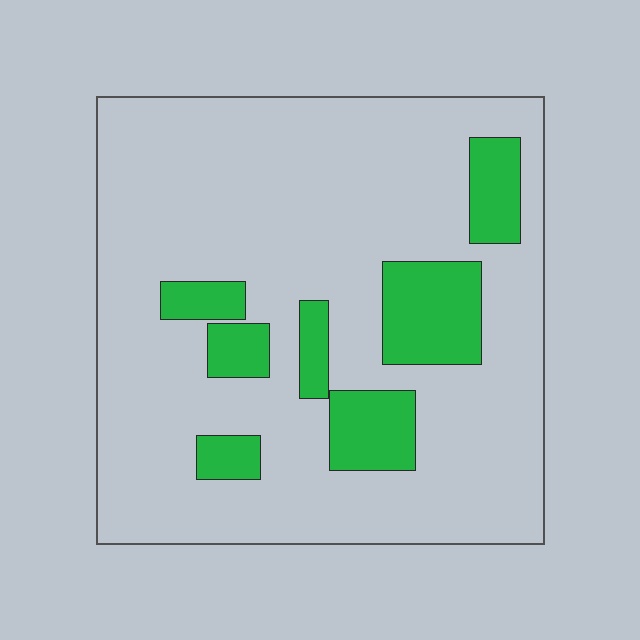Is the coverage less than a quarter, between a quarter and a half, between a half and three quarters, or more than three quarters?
Less than a quarter.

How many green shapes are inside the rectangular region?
7.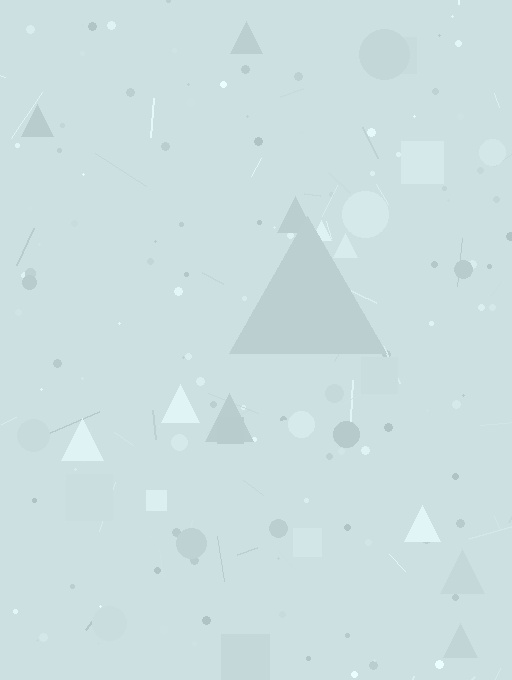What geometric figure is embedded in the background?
A triangle is embedded in the background.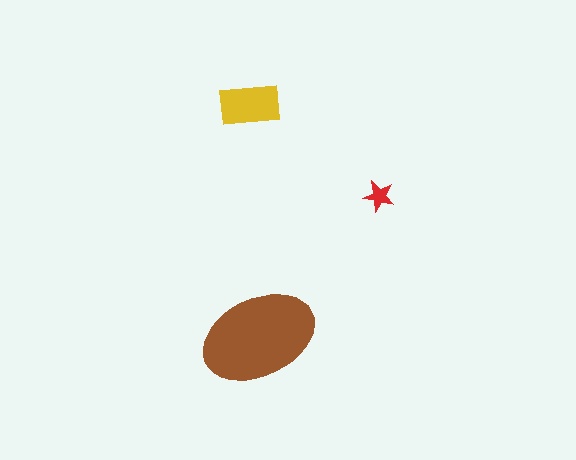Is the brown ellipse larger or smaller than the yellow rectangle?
Larger.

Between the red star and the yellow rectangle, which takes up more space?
The yellow rectangle.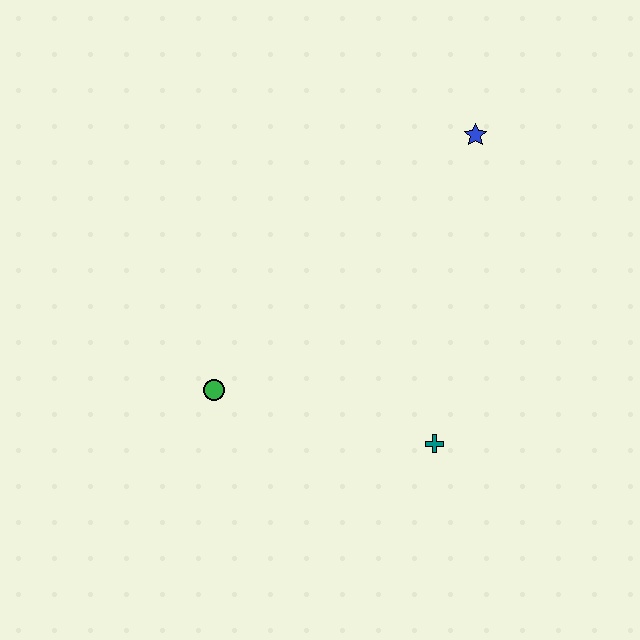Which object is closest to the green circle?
The teal cross is closest to the green circle.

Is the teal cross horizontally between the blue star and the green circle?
Yes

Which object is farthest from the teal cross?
The blue star is farthest from the teal cross.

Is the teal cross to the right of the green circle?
Yes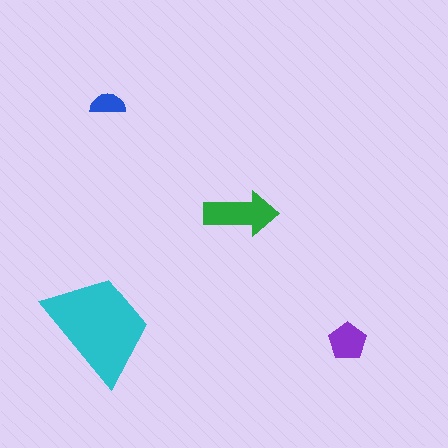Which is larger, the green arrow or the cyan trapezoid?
The cyan trapezoid.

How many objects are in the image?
There are 4 objects in the image.